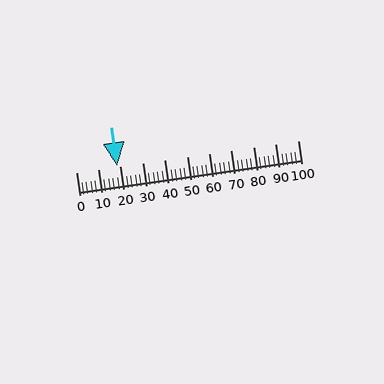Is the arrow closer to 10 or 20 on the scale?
The arrow is closer to 20.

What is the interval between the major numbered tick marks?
The major tick marks are spaced 10 units apart.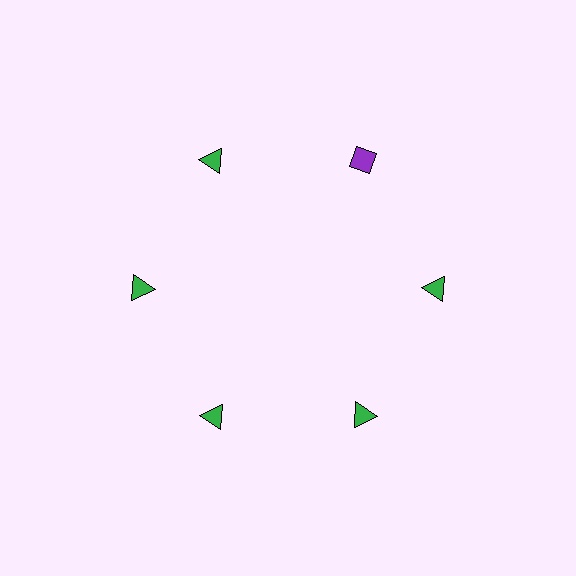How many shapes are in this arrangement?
There are 6 shapes arranged in a ring pattern.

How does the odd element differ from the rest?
It differs in both color (purple instead of green) and shape (diamond instead of triangle).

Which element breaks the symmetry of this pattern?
The purple diamond at roughly the 1 o'clock position breaks the symmetry. All other shapes are green triangles.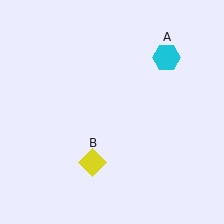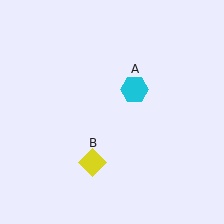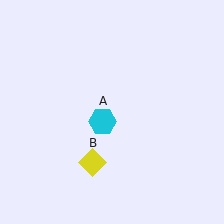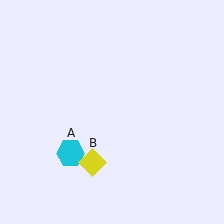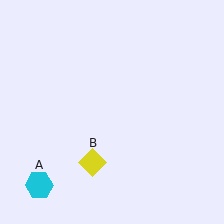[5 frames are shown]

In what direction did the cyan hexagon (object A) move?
The cyan hexagon (object A) moved down and to the left.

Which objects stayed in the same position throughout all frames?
Yellow diamond (object B) remained stationary.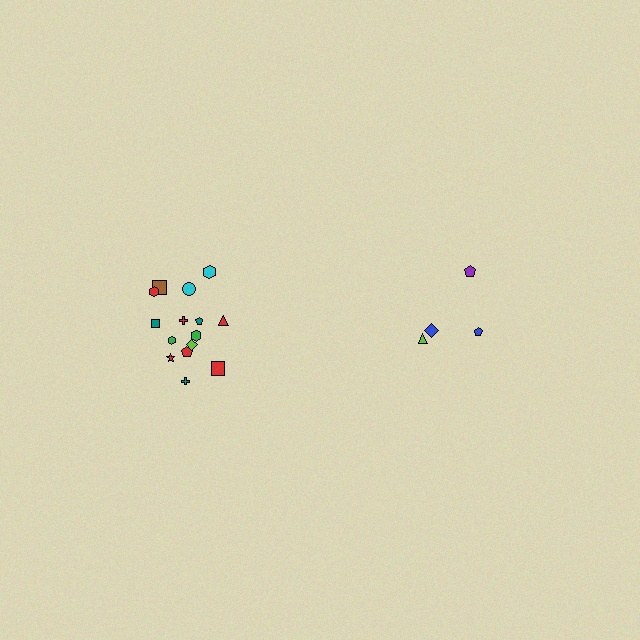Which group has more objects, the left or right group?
The left group.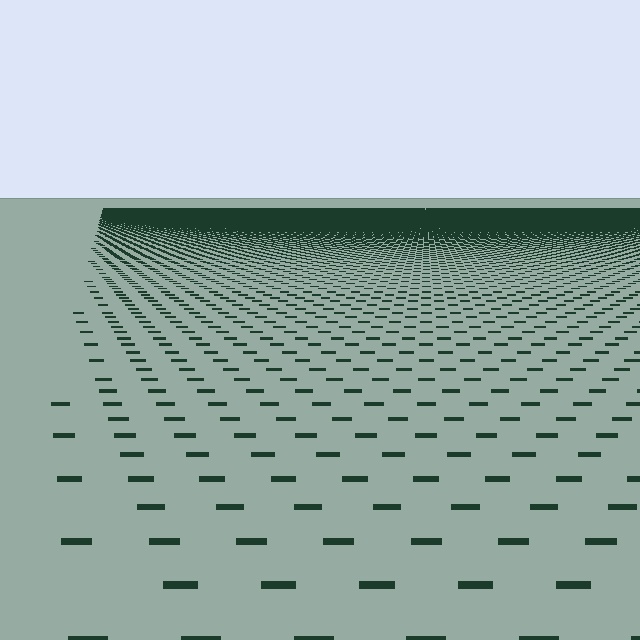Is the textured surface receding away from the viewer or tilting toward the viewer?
The surface is receding away from the viewer. Texture elements get smaller and denser toward the top.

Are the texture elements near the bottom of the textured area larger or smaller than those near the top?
Larger. Near the bottom, elements are closer to the viewer and appear at a bigger on-screen size.